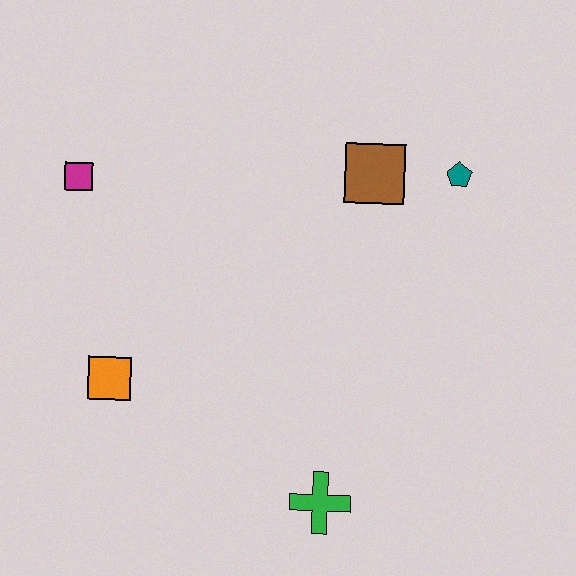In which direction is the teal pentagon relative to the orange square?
The teal pentagon is to the right of the orange square.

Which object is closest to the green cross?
The orange square is closest to the green cross.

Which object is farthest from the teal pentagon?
The orange square is farthest from the teal pentagon.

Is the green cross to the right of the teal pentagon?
No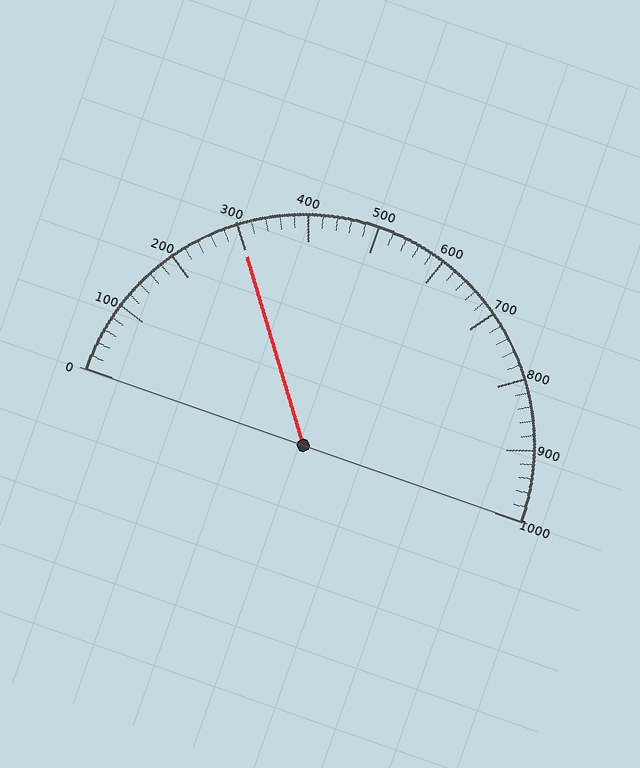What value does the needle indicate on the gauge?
The needle indicates approximately 300.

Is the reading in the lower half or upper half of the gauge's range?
The reading is in the lower half of the range (0 to 1000).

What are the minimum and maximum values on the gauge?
The gauge ranges from 0 to 1000.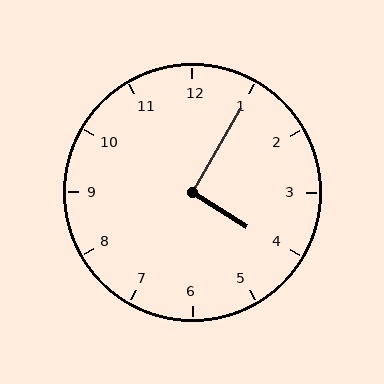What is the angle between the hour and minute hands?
Approximately 92 degrees.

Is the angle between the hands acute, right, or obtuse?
It is right.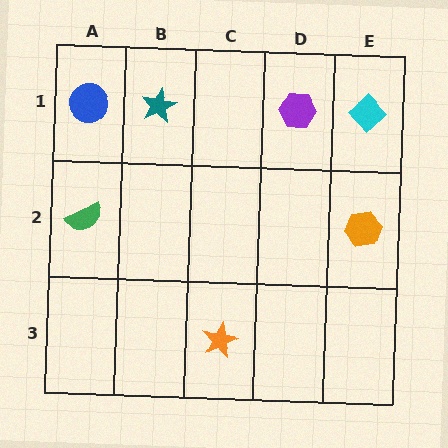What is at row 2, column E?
An orange hexagon.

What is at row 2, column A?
A green semicircle.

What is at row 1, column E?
A cyan diamond.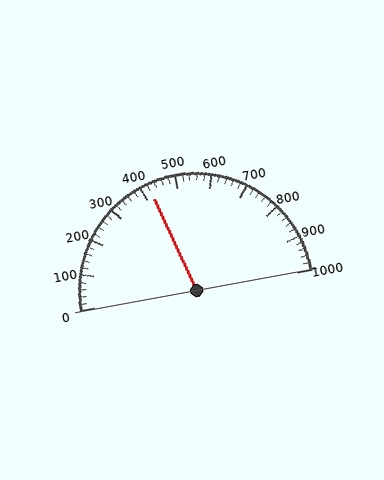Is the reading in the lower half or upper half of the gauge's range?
The reading is in the lower half of the range (0 to 1000).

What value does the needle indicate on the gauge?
The needle indicates approximately 420.